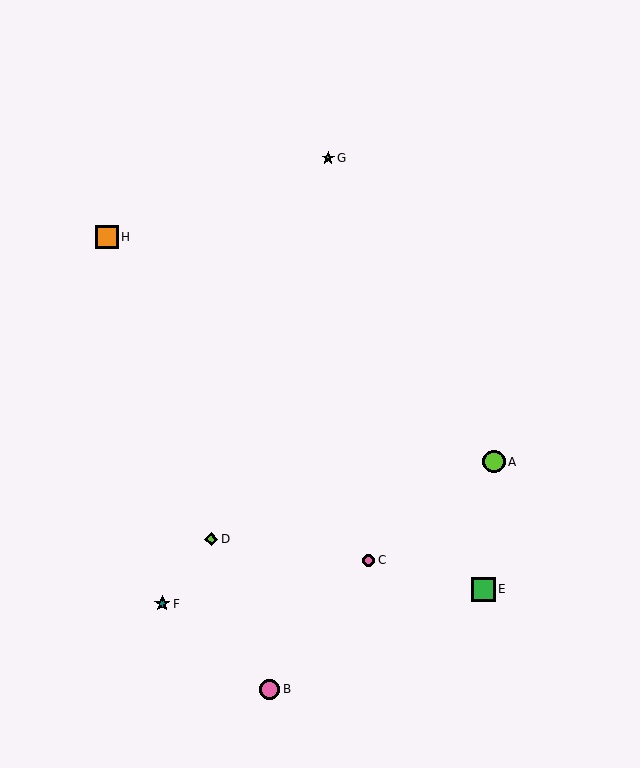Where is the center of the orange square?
The center of the orange square is at (107, 237).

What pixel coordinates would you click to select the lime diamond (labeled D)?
Click at (211, 539) to select the lime diamond D.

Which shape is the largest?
The green square (labeled E) is the largest.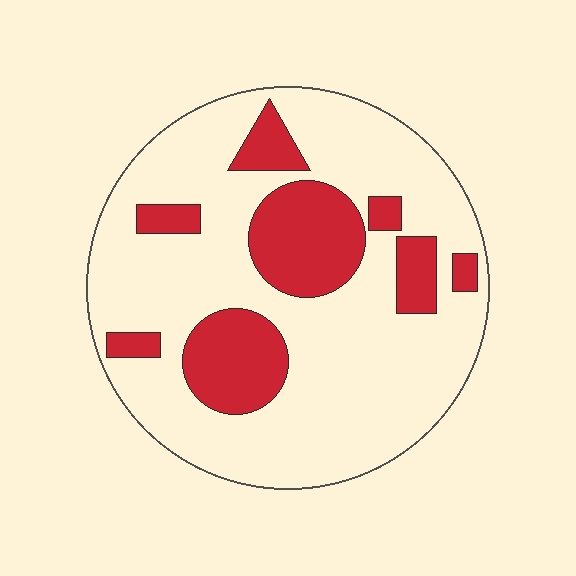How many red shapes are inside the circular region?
8.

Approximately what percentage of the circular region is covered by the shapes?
Approximately 25%.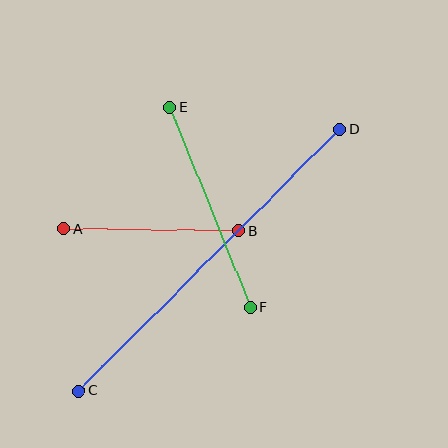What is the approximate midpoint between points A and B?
The midpoint is at approximately (151, 230) pixels.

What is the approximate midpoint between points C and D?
The midpoint is at approximately (209, 260) pixels.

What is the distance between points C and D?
The distance is approximately 370 pixels.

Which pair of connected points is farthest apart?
Points C and D are farthest apart.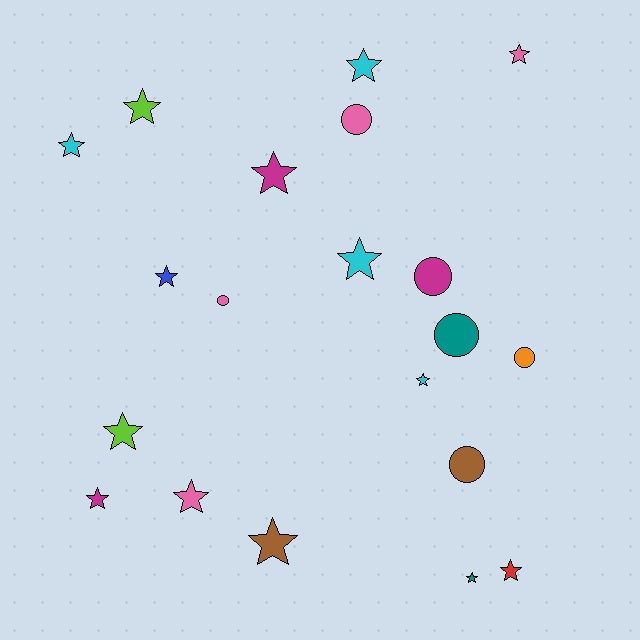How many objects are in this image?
There are 20 objects.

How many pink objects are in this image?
There are 4 pink objects.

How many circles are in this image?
There are 6 circles.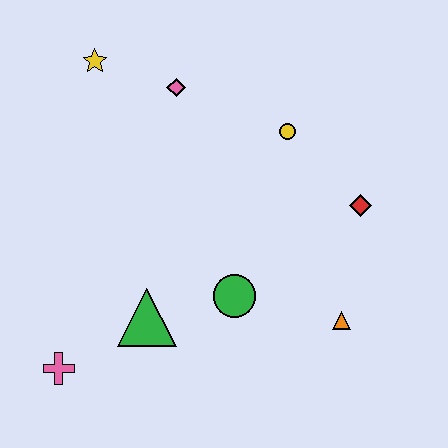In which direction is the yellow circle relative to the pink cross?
The yellow circle is above the pink cross.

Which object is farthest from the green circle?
The yellow star is farthest from the green circle.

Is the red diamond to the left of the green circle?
No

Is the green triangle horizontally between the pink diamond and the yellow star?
Yes